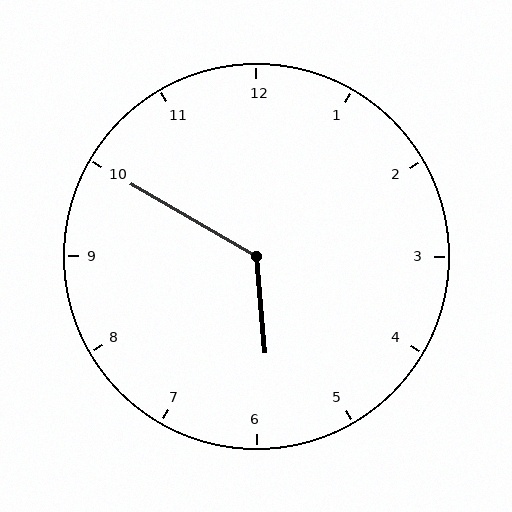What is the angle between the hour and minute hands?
Approximately 125 degrees.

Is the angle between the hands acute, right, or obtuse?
It is obtuse.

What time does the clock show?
5:50.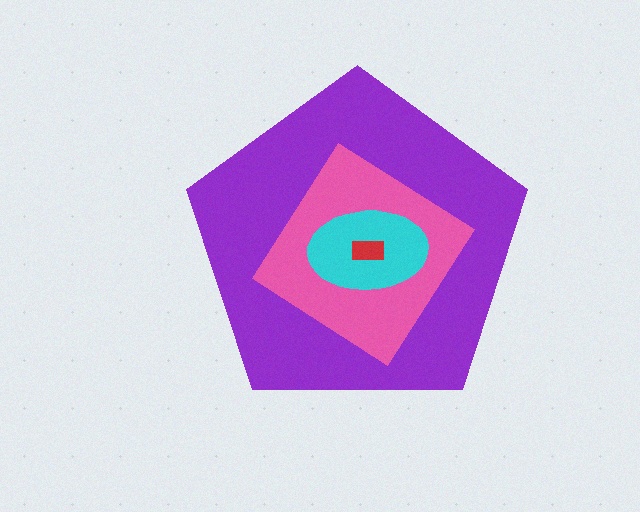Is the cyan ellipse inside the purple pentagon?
Yes.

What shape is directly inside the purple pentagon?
The pink diamond.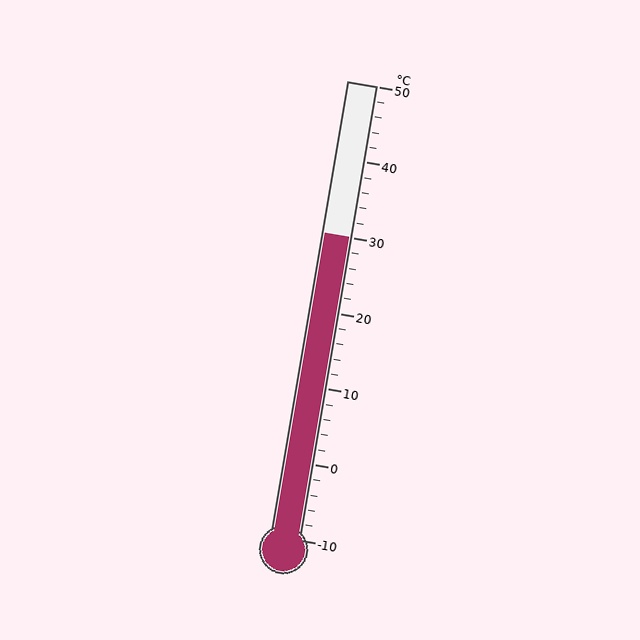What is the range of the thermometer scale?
The thermometer scale ranges from -10°C to 50°C.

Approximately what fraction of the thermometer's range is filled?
The thermometer is filled to approximately 65% of its range.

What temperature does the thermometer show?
The thermometer shows approximately 30°C.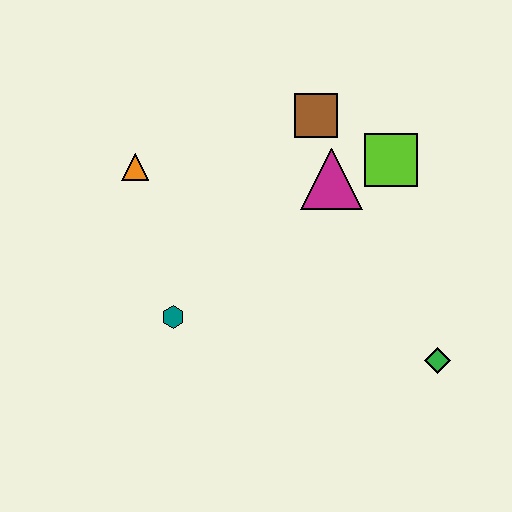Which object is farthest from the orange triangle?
The green diamond is farthest from the orange triangle.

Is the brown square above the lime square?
Yes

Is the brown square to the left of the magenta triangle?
Yes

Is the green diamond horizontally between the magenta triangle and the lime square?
No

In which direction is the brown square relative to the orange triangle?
The brown square is to the right of the orange triangle.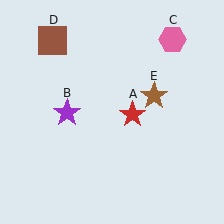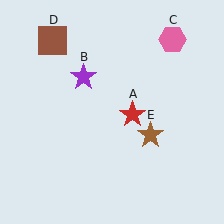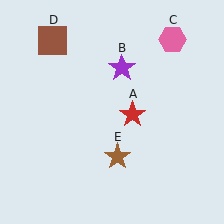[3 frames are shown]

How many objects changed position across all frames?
2 objects changed position: purple star (object B), brown star (object E).